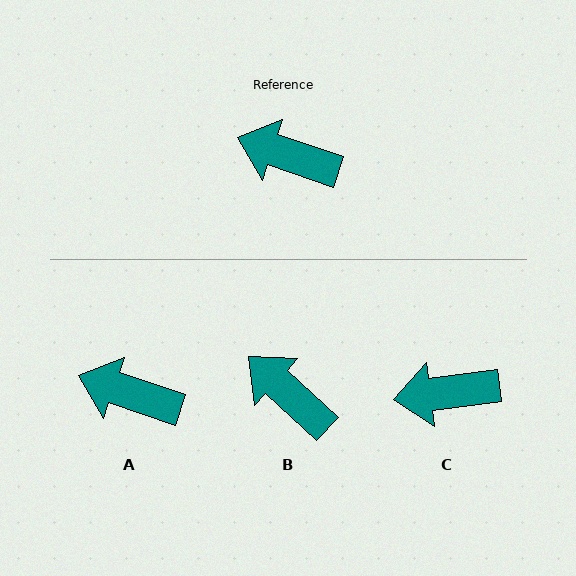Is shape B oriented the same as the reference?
No, it is off by about 24 degrees.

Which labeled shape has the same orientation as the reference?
A.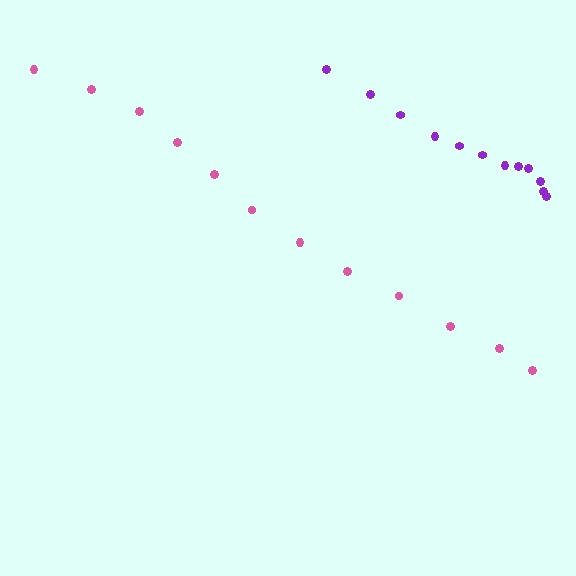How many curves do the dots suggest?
There are 2 distinct paths.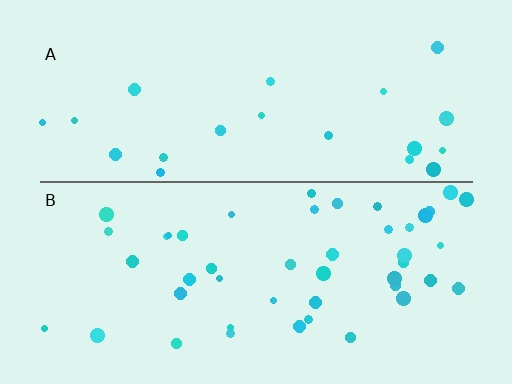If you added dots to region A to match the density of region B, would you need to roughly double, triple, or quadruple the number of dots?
Approximately double.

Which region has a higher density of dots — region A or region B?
B (the bottom).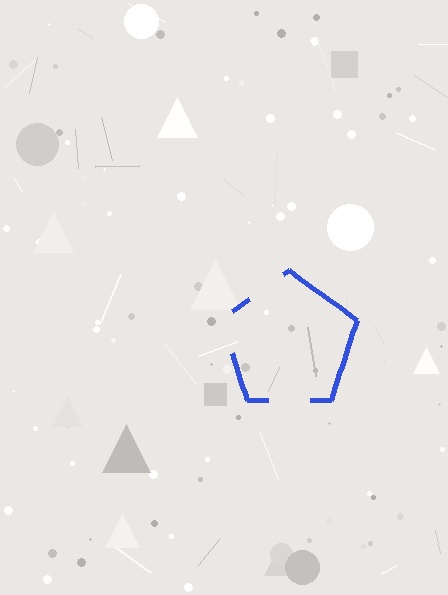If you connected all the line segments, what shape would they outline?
They would outline a pentagon.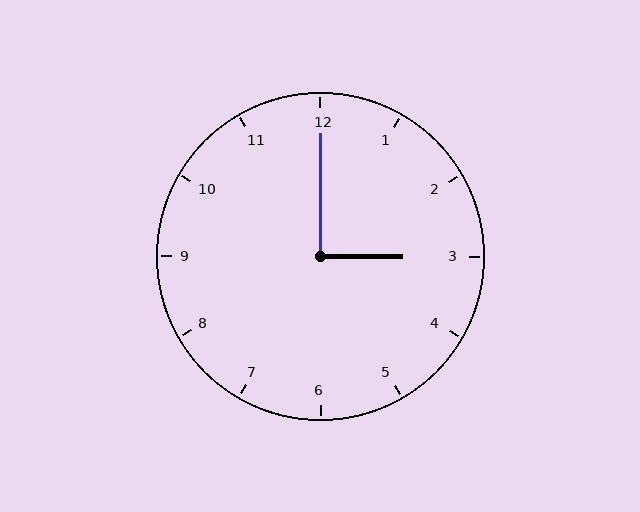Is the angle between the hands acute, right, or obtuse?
It is right.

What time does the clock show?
3:00.